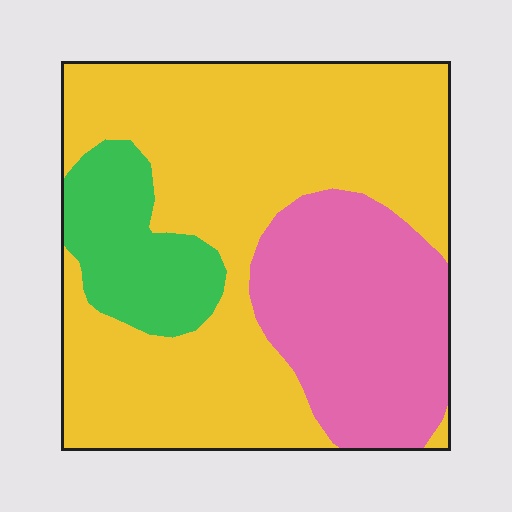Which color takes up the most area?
Yellow, at roughly 60%.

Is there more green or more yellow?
Yellow.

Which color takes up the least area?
Green, at roughly 15%.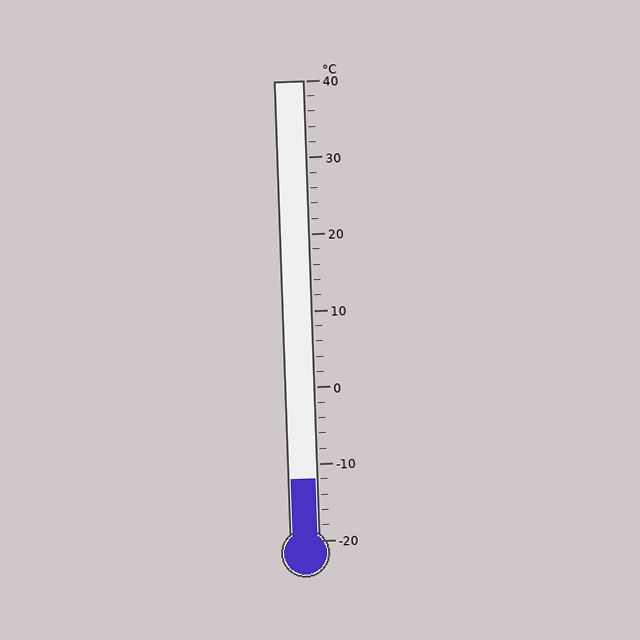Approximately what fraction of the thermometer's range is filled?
The thermometer is filled to approximately 15% of its range.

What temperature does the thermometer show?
The thermometer shows approximately -12°C.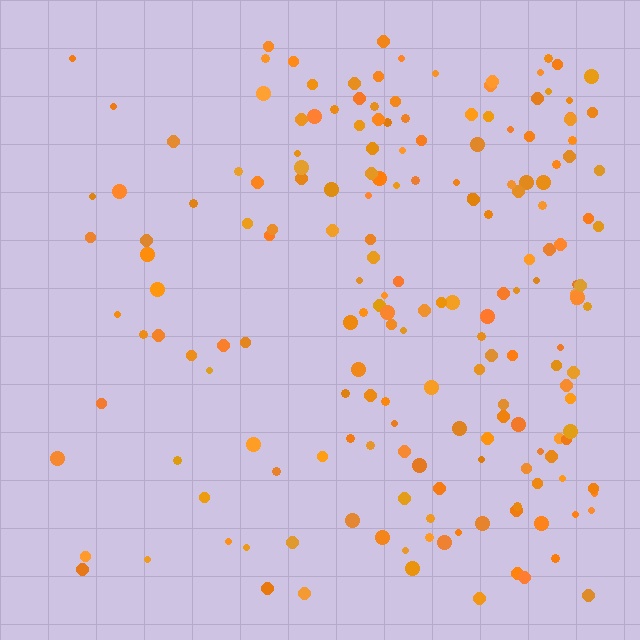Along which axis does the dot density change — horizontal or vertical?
Horizontal.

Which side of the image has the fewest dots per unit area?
The left.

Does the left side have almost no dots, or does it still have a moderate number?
Still a moderate number, just noticeably fewer than the right.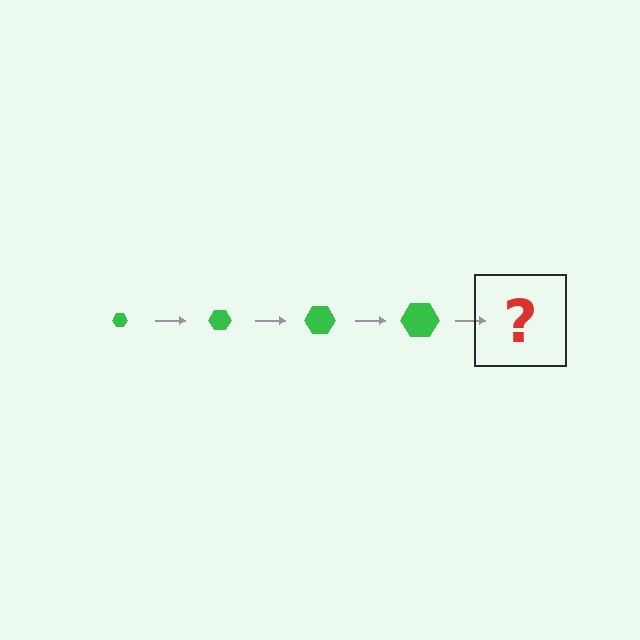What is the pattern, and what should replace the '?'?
The pattern is that the hexagon gets progressively larger each step. The '?' should be a green hexagon, larger than the previous one.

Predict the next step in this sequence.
The next step is a green hexagon, larger than the previous one.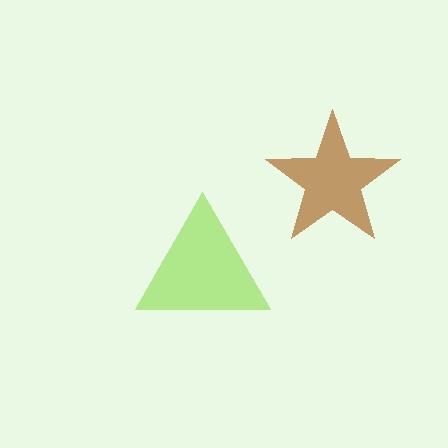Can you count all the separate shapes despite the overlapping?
Yes, there are 2 separate shapes.